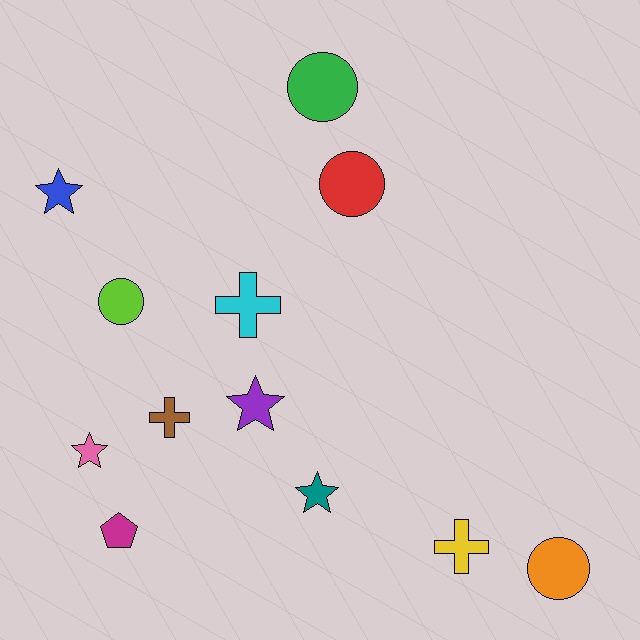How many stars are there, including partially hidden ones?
There are 4 stars.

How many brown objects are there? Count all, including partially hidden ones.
There is 1 brown object.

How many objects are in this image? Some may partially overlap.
There are 12 objects.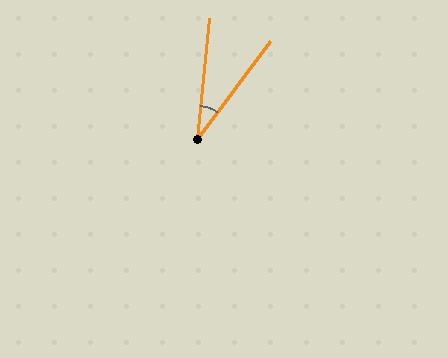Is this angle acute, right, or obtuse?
It is acute.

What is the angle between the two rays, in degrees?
Approximately 31 degrees.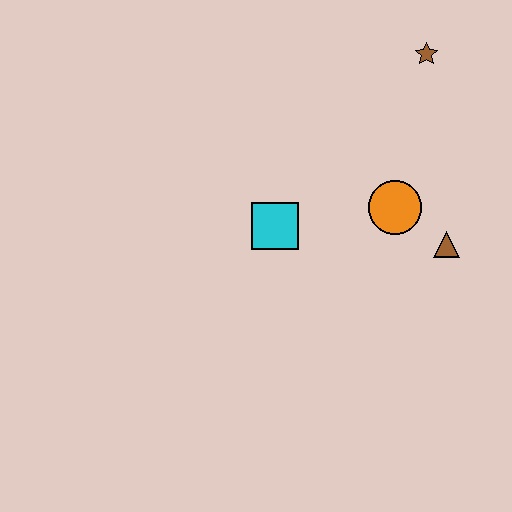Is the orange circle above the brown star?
No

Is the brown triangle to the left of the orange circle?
No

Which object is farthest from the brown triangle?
The brown star is farthest from the brown triangle.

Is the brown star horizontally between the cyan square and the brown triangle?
Yes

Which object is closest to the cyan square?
The orange circle is closest to the cyan square.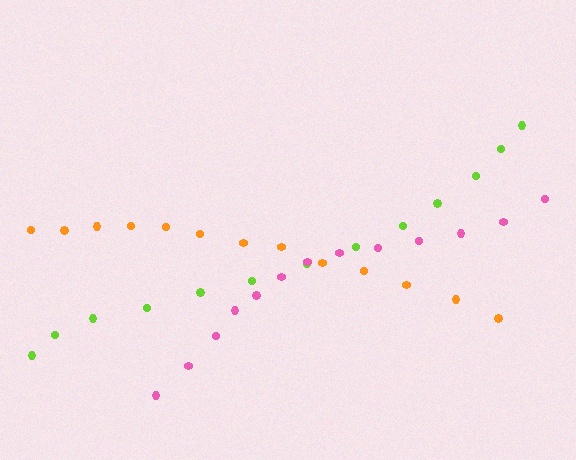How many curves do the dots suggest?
There are 3 distinct paths.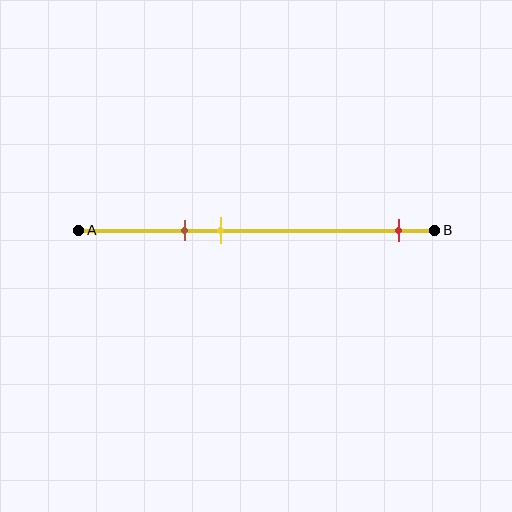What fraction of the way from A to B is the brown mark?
The brown mark is approximately 30% (0.3) of the way from A to B.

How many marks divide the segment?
There are 3 marks dividing the segment.